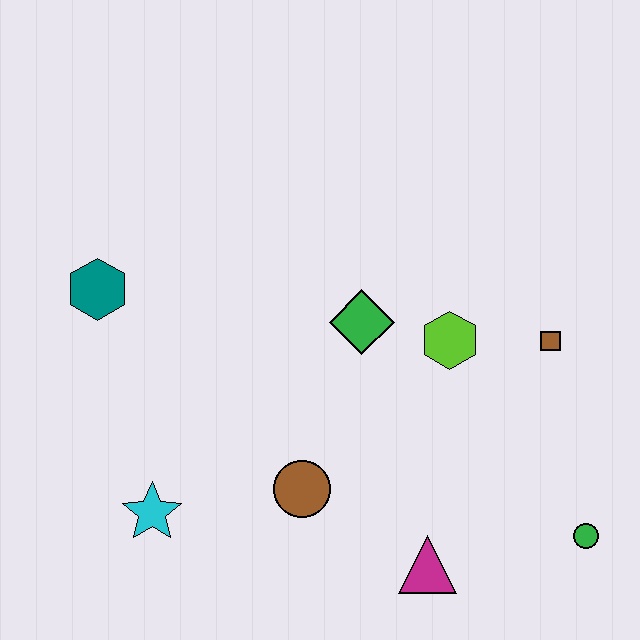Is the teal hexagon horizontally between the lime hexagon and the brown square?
No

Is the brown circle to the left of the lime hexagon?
Yes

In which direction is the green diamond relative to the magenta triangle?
The green diamond is above the magenta triangle.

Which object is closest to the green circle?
The magenta triangle is closest to the green circle.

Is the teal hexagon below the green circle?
No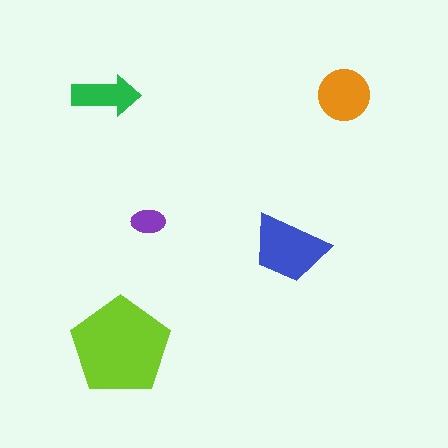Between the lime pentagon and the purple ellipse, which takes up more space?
The lime pentagon.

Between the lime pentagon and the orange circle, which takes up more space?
The lime pentagon.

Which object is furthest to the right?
The orange circle is rightmost.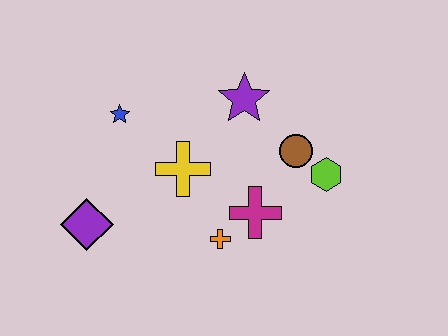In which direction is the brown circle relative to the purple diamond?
The brown circle is to the right of the purple diamond.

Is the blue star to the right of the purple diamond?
Yes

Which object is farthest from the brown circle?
The purple diamond is farthest from the brown circle.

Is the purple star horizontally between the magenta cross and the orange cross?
Yes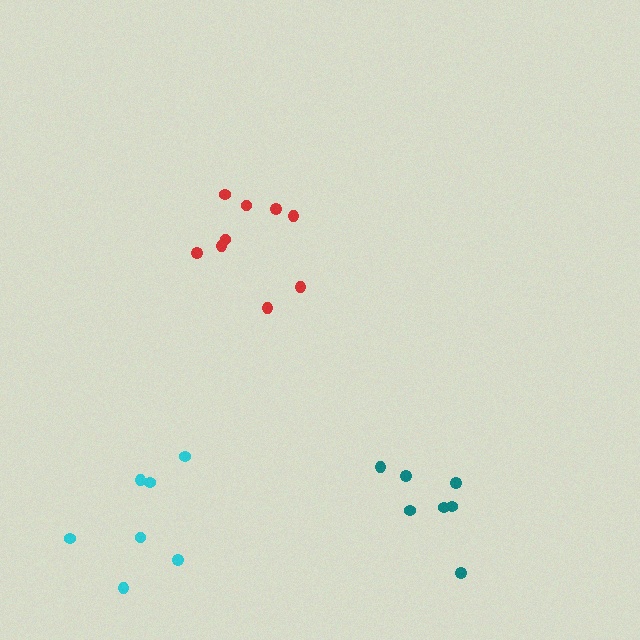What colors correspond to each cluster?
The clusters are colored: cyan, teal, red.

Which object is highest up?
The red cluster is topmost.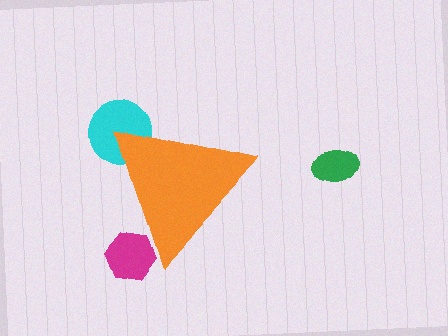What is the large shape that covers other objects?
An orange triangle.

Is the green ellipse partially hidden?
No, the green ellipse is fully visible.